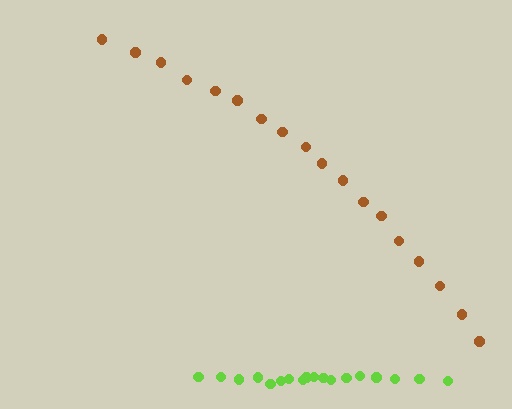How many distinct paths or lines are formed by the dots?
There are 2 distinct paths.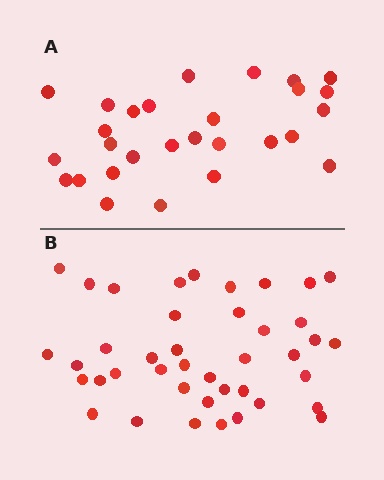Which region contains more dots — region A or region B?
Region B (the bottom region) has more dots.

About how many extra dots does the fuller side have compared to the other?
Region B has approximately 15 more dots than region A.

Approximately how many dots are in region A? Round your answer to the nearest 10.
About 30 dots. (The exact count is 28, which rounds to 30.)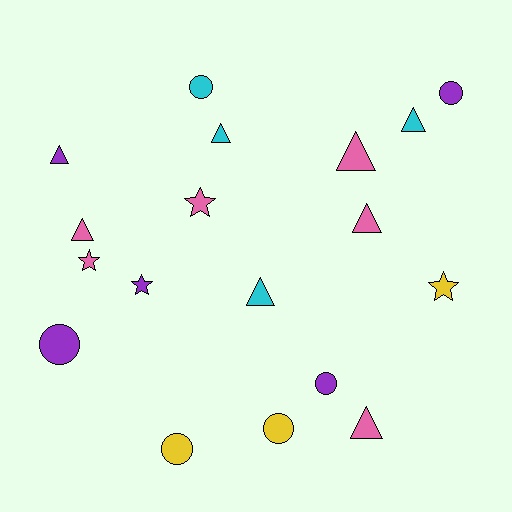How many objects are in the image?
There are 18 objects.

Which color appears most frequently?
Pink, with 6 objects.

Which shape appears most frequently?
Triangle, with 8 objects.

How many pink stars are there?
There are 2 pink stars.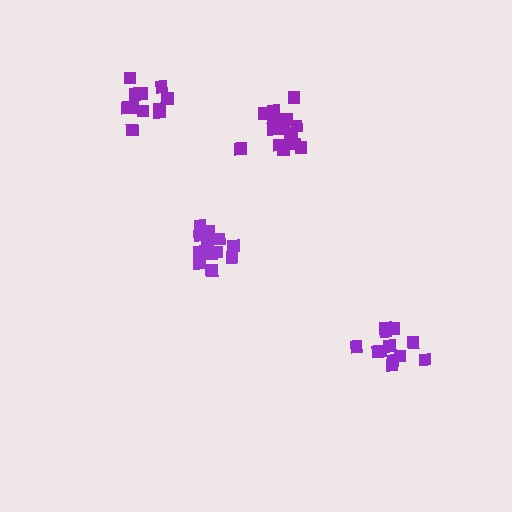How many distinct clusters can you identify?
There are 4 distinct clusters.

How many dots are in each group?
Group 1: 16 dots, Group 2: 13 dots, Group 3: 12 dots, Group 4: 12 dots (53 total).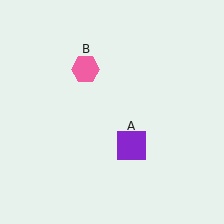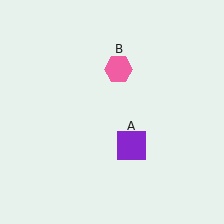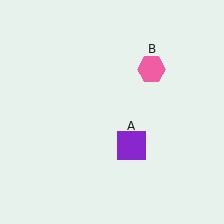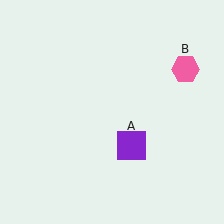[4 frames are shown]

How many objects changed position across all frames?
1 object changed position: pink hexagon (object B).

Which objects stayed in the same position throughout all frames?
Purple square (object A) remained stationary.